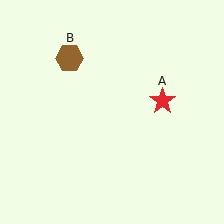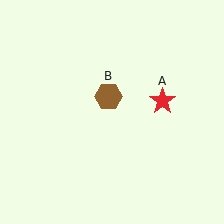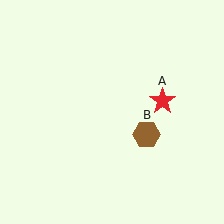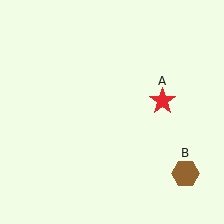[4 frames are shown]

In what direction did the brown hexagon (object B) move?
The brown hexagon (object B) moved down and to the right.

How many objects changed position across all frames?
1 object changed position: brown hexagon (object B).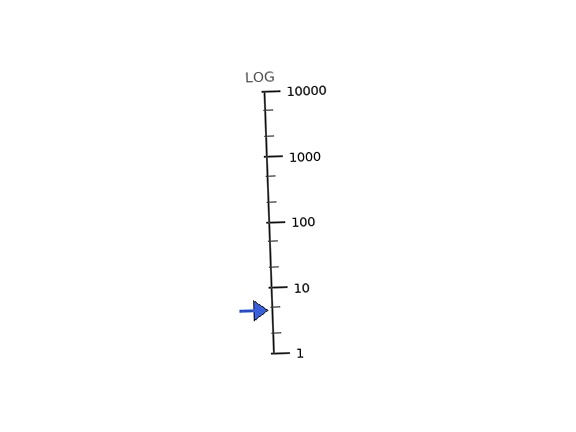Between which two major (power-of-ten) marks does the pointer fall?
The pointer is between 1 and 10.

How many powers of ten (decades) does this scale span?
The scale spans 4 decades, from 1 to 10000.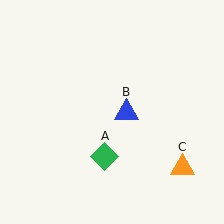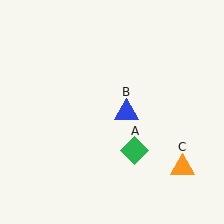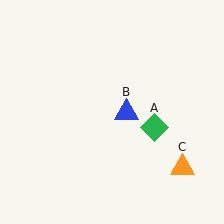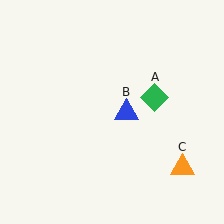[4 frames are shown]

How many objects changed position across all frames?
1 object changed position: green diamond (object A).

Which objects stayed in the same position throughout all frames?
Blue triangle (object B) and orange triangle (object C) remained stationary.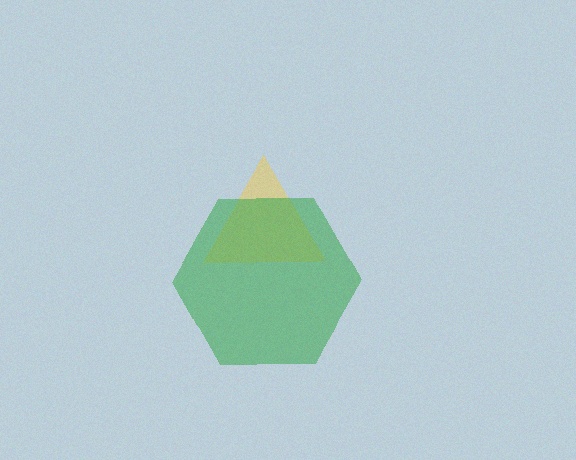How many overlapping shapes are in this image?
There are 2 overlapping shapes in the image.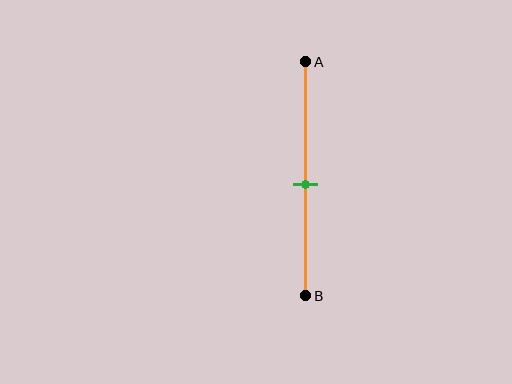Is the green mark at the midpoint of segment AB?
Yes, the mark is approximately at the midpoint.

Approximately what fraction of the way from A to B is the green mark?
The green mark is approximately 55% of the way from A to B.